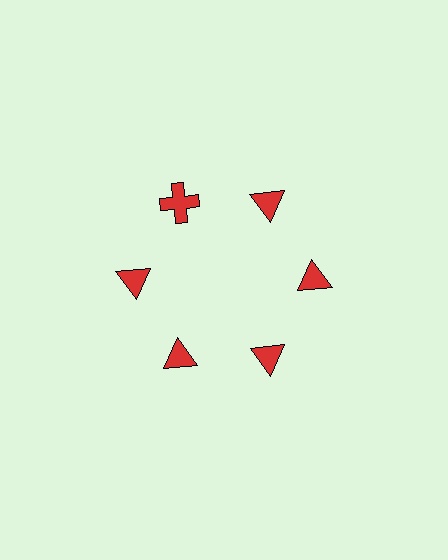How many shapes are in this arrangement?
There are 6 shapes arranged in a ring pattern.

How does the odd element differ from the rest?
It has a different shape: cross instead of triangle.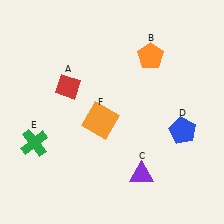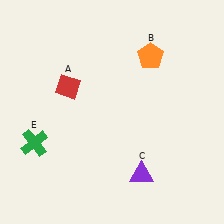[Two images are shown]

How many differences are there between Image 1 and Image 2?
There are 2 differences between the two images.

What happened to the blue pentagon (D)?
The blue pentagon (D) was removed in Image 2. It was in the bottom-right area of Image 1.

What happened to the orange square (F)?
The orange square (F) was removed in Image 2. It was in the bottom-left area of Image 1.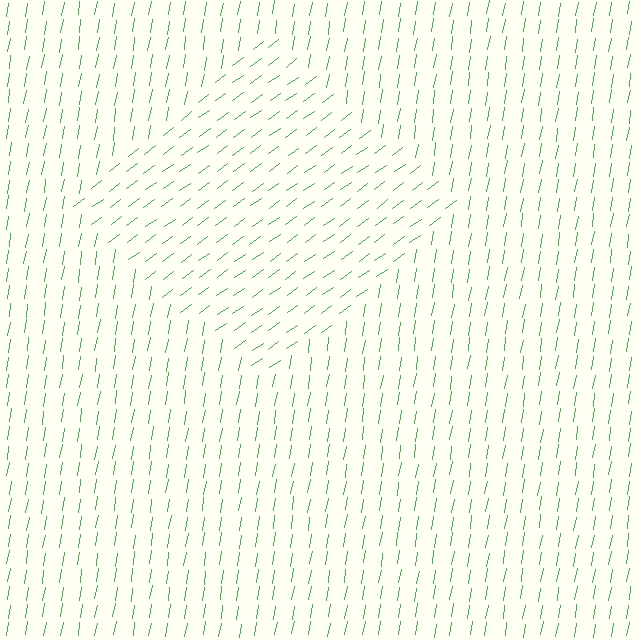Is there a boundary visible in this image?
Yes, there is a texture boundary formed by a change in line orientation.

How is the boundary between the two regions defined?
The boundary is defined purely by a change in line orientation (approximately 45 degrees difference). All lines are the same color and thickness.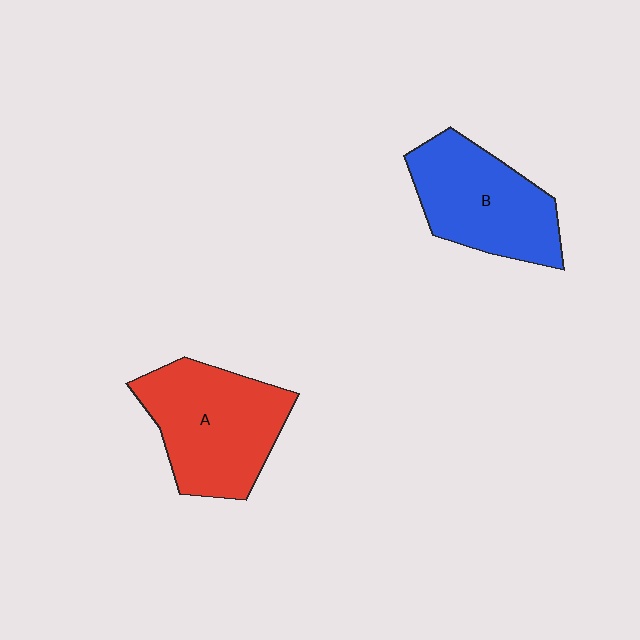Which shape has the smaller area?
Shape B (blue).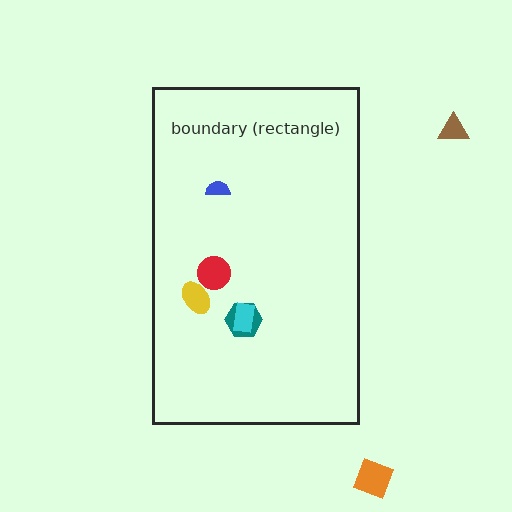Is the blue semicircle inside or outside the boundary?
Inside.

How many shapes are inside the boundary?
5 inside, 2 outside.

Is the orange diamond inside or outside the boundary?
Outside.